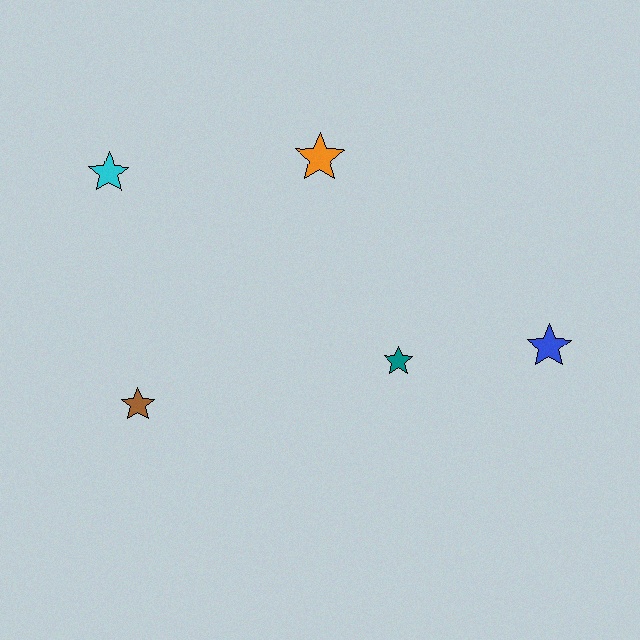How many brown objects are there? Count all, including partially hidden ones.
There is 1 brown object.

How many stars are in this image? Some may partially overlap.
There are 5 stars.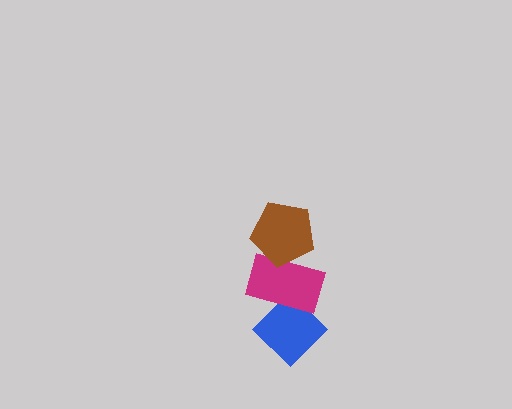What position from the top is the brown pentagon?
The brown pentagon is 1st from the top.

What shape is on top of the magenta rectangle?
The brown pentagon is on top of the magenta rectangle.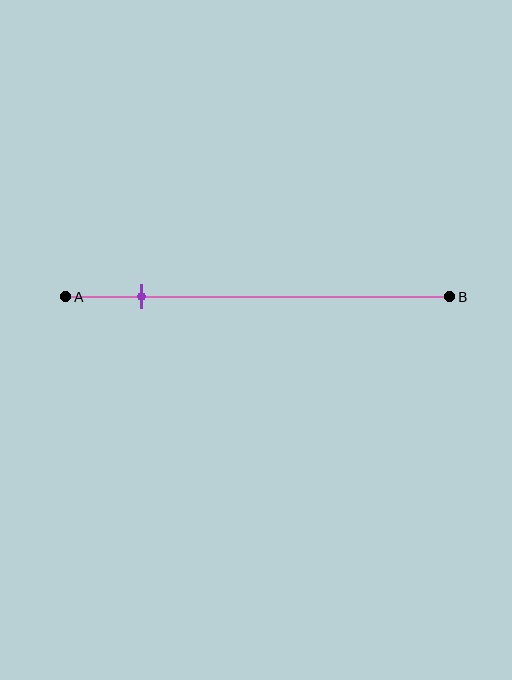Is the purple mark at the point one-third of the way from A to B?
No, the mark is at about 20% from A, not at the 33% one-third point.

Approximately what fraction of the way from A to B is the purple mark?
The purple mark is approximately 20% of the way from A to B.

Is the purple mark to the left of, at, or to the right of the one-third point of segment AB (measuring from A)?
The purple mark is to the left of the one-third point of segment AB.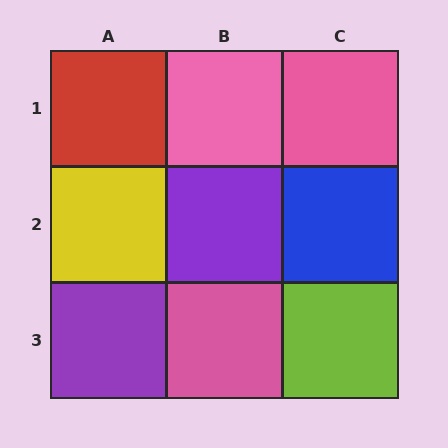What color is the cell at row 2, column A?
Yellow.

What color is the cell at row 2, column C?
Blue.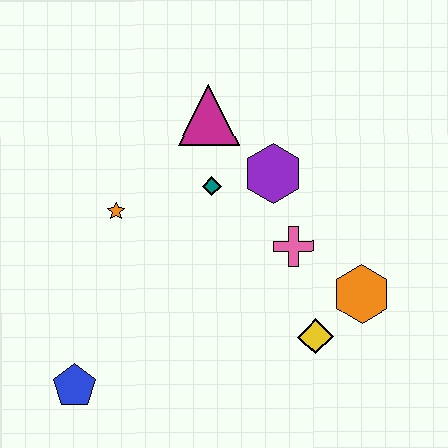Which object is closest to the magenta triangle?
The teal diamond is closest to the magenta triangle.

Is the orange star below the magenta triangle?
Yes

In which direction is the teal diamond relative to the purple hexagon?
The teal diamond is to the left of the purple hexagon.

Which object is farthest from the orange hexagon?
The blue pentagon is farthest from the orange hexagon.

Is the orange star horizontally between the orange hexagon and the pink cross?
No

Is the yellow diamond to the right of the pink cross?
Yes